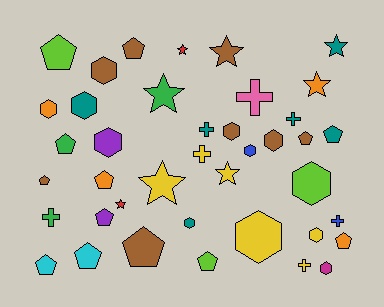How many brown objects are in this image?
There are 8 brown objects.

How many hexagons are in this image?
There are 12 hexagons.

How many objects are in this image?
There are 40 objects.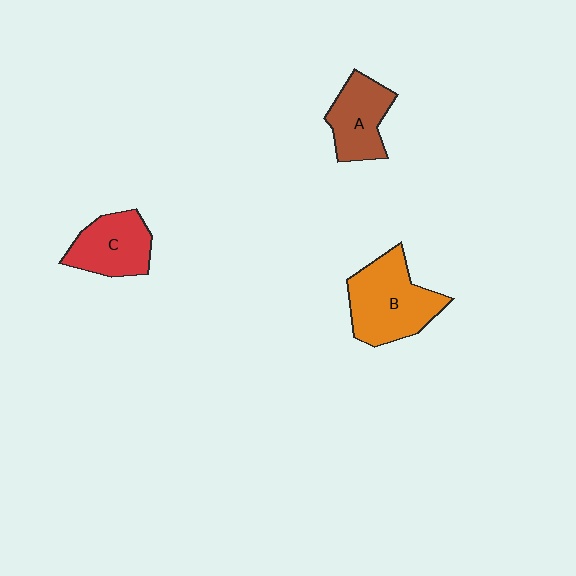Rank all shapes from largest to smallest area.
From largest to smallest: B (orange), C (red), A (brown).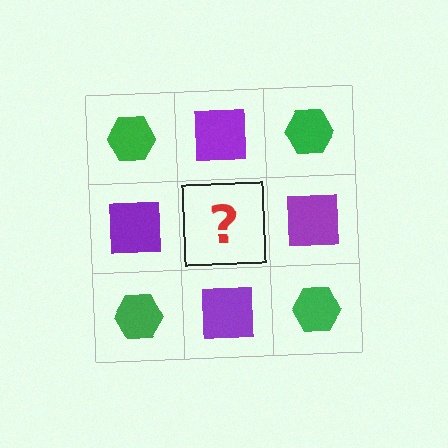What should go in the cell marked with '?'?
The missing cell should contain a green hexagon.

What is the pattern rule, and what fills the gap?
The rule is that it alternates green hexagon and purple square in a checkerboard pattern. The gap should be filled with a green hexagon.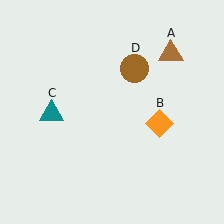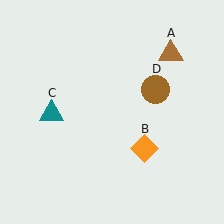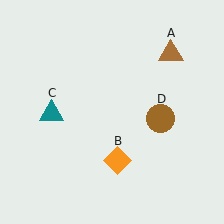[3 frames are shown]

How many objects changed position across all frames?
2 objects changed position: orange diamond (object B), brown circle (object D).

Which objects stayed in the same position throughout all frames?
Brown triangle (object A) and teal triangle (object C) remained stationary.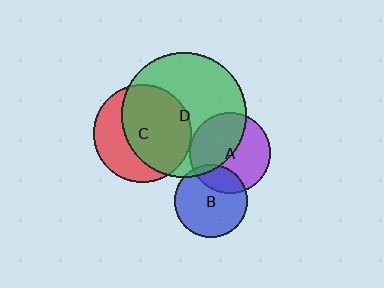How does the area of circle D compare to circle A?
Approximately 2.4 times.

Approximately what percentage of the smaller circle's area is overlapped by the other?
Approximately 65%.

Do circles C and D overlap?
Yes.